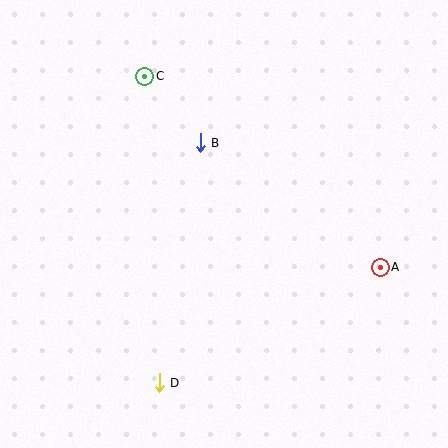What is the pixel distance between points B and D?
The distance between B and D is 243 pixels.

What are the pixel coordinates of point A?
Point A is at (380, 267).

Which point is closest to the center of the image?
Point B at (200, 143) is closest to the center.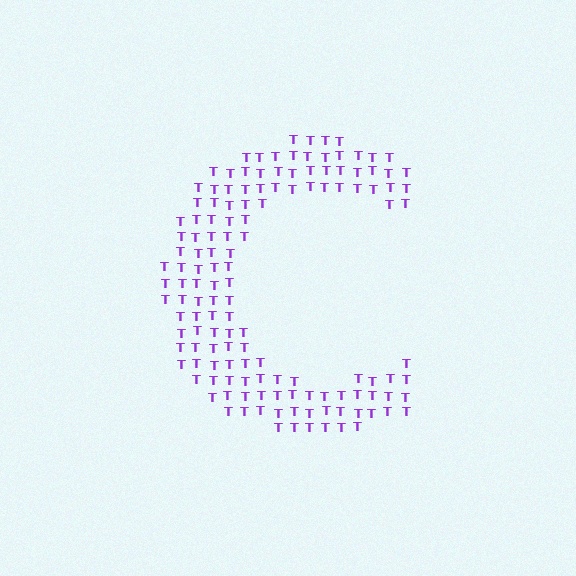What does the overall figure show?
The overall figure shows the letter C.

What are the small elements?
The small elements are letter T's.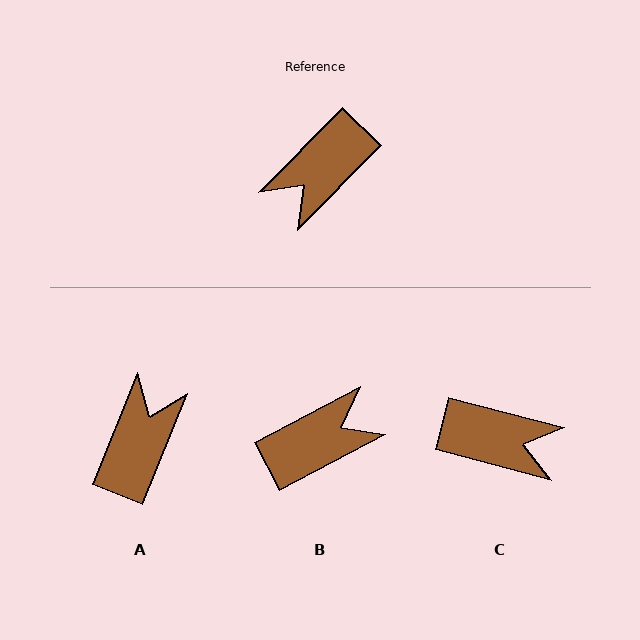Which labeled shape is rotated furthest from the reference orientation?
B, about 162 degrees away.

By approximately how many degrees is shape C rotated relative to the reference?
Approximately 120 degrees counter-clockwise.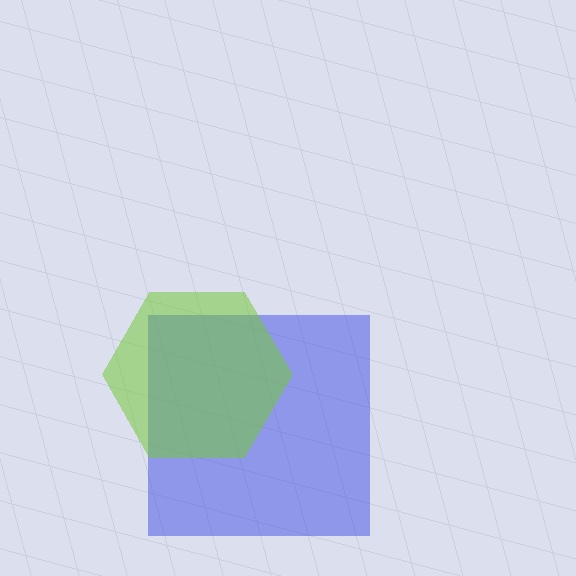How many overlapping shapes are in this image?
There are 2 overlapping shapes in the image.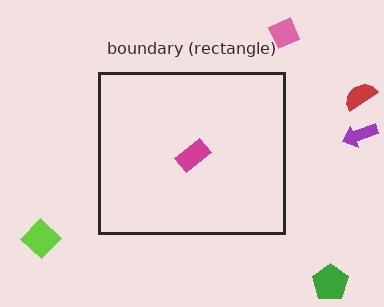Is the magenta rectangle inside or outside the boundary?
Inside.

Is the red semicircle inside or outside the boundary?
Outside.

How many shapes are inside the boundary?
1 inside, 5 outside.